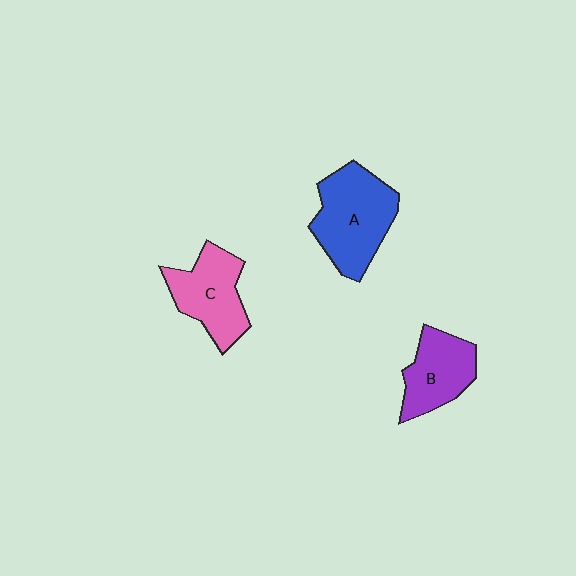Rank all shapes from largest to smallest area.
From largest to smallest: A (blue), C (pink), B (purple).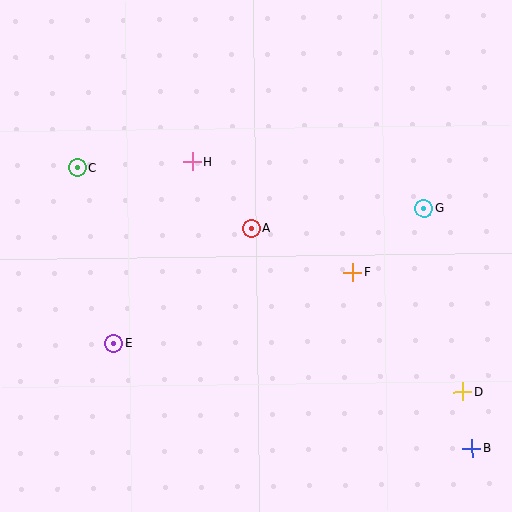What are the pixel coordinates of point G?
Point G is at (424, 208).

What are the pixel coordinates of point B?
Point B is at (472, 448).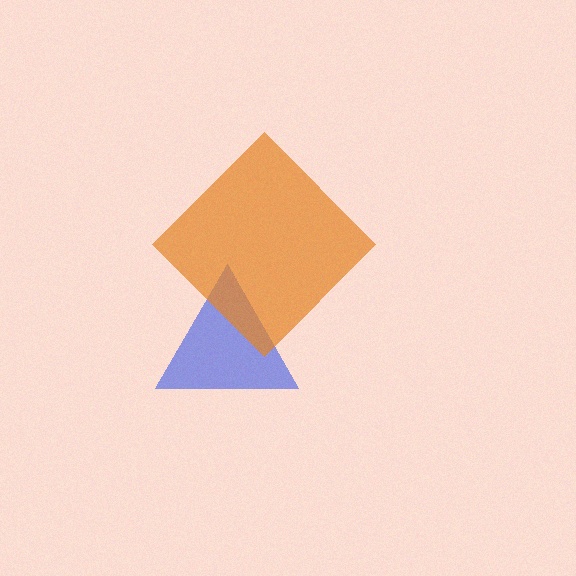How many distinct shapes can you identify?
There are 2 distinct shapes: a blue triangle, an orange diamond.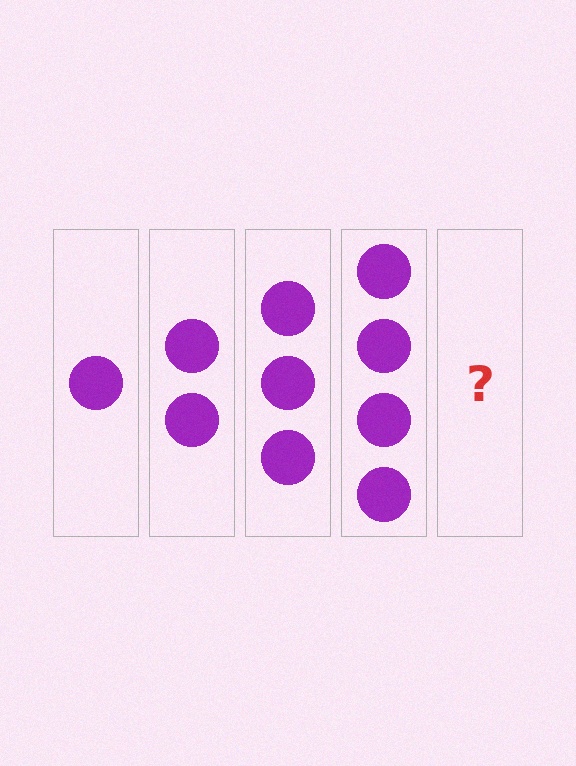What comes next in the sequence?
The next element should be 5 circles.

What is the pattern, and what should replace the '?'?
The pattern is that each step adds one more circle. The '?' should be 5 circles.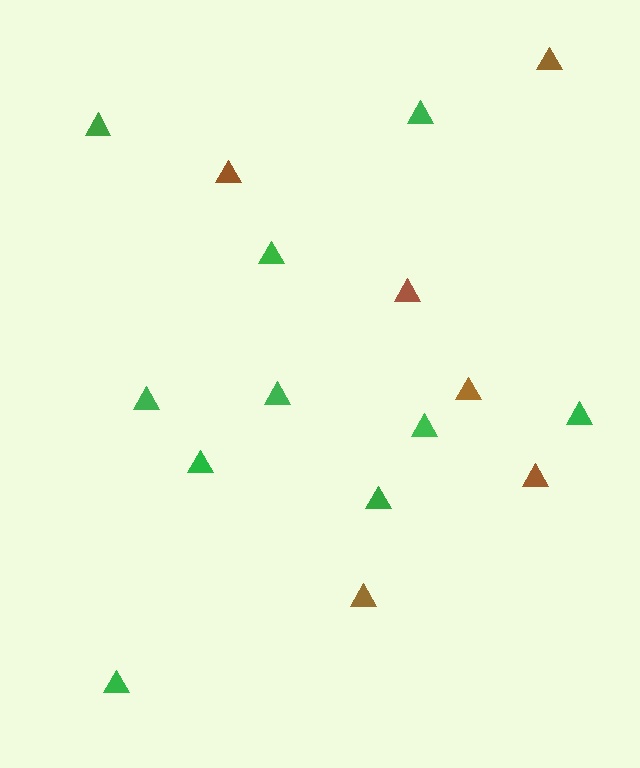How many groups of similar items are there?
There are 2 groups: one group of green triangles (10) and one group of brown triangles (6).